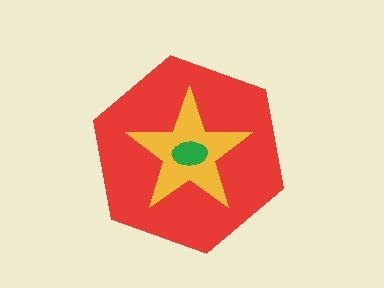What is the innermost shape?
The green ellipse.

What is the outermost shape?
The red hexagon.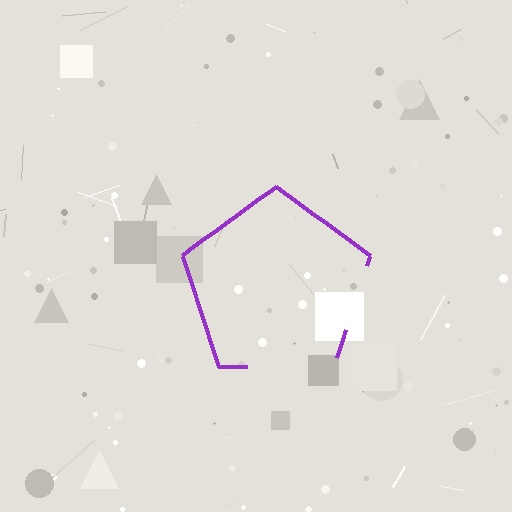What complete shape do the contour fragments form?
The contour fragments form a pentagon.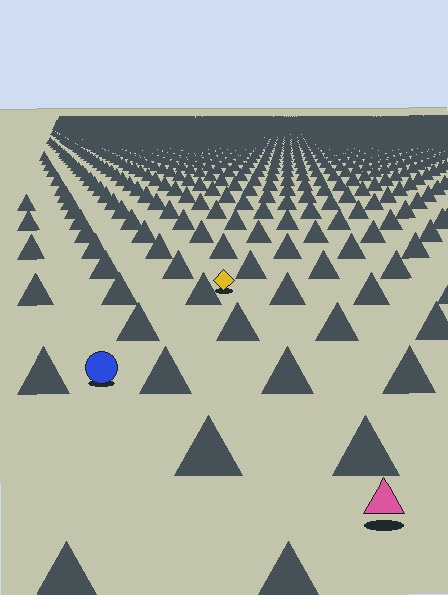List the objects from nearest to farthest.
From nearest to farthest: the pink triangle, the blue circle, the yellow diamond.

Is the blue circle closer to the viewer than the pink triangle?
No. The pink triangle is closer — you can tell from the texture gradient: the ground texture is coarser near it.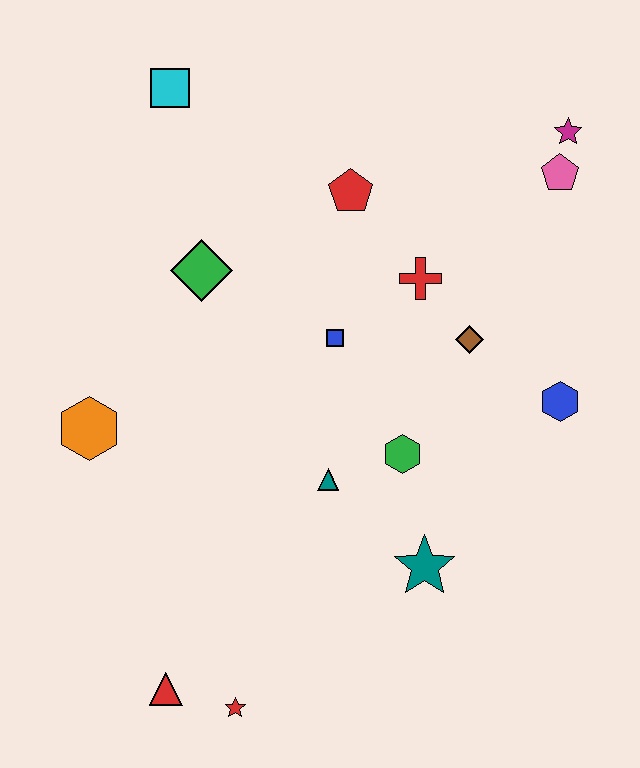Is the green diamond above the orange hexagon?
Yes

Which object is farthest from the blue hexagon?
The cyan square is farthest from the blue hexagon.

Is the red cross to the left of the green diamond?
No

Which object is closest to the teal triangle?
The green hexagon is closest to the teal triangle.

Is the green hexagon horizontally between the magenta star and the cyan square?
Yes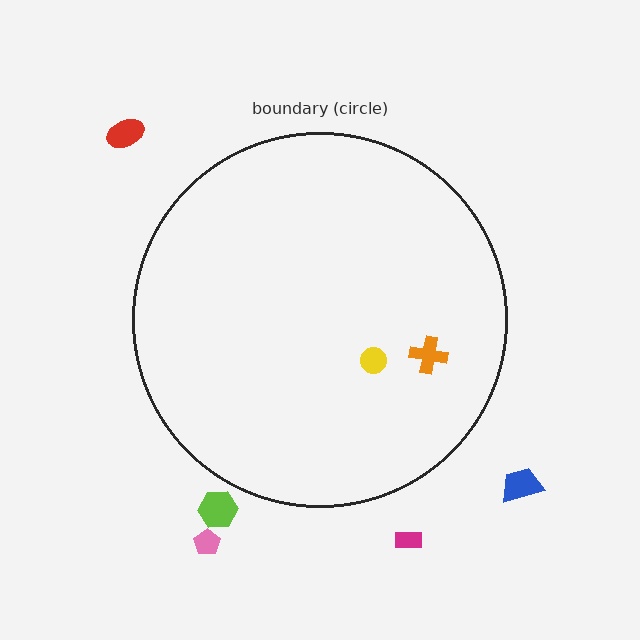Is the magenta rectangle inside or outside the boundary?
Outside.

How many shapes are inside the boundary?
2 inside, 5 outside.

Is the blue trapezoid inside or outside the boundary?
Outside.